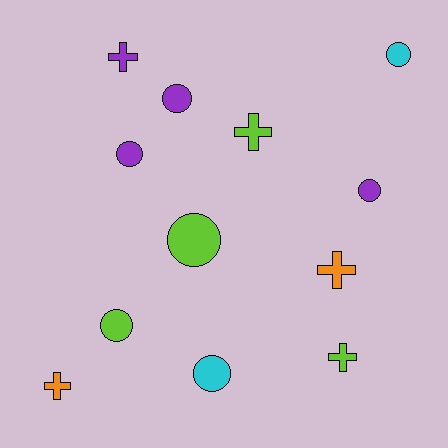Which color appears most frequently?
Lime, with 4 objects.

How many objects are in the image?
There are 12 objects.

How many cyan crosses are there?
There are no cyan crosses.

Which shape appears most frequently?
Circle, with 7 objects.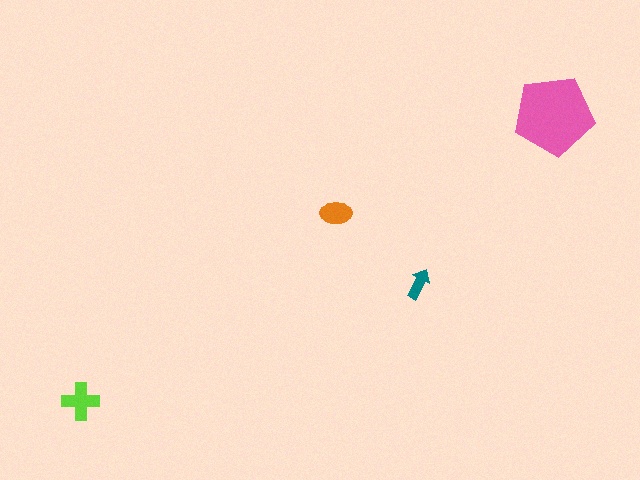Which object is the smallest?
The teal arrow.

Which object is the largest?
The pink pentagon.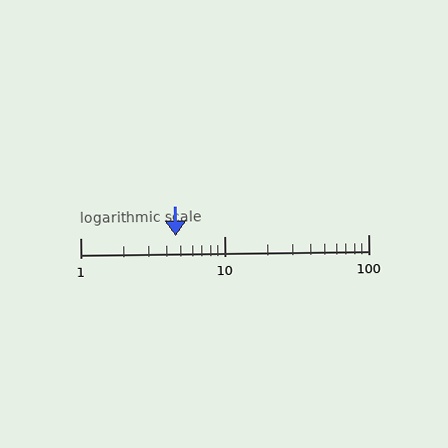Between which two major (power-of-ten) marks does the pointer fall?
The pointer is between 1 and 10.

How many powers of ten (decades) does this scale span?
The scale spans 2 decades, from 1 to 100.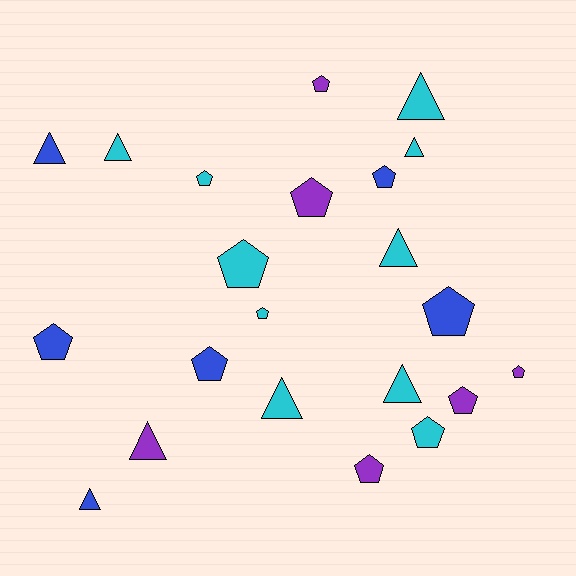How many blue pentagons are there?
There are 4 blue pentagons.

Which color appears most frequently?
Cyan, with 10 objects.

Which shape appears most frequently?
Pentagon, with 13 objects.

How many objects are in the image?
There are 22 objects.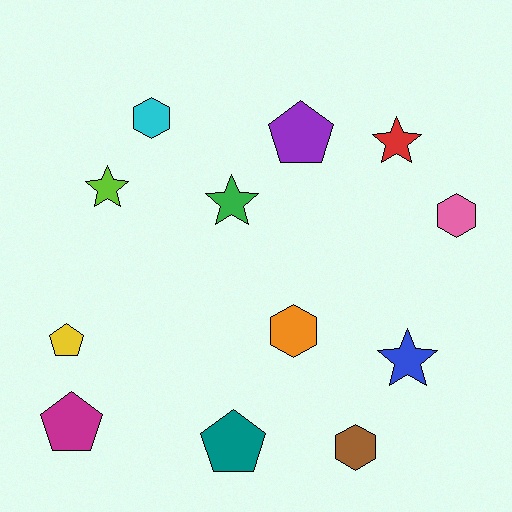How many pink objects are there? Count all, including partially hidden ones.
There is 1 pink object.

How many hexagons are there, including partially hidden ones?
There are 4 hexagons.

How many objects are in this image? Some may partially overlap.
There are 12 objects.